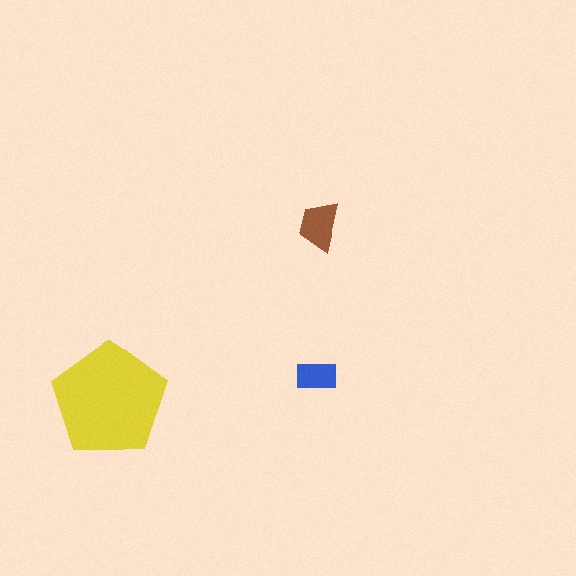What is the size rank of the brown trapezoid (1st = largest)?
2nd.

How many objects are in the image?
There are 3 objects in the image.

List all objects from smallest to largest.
The blue rectangle, the brown trapezoid, the yellow pentagon.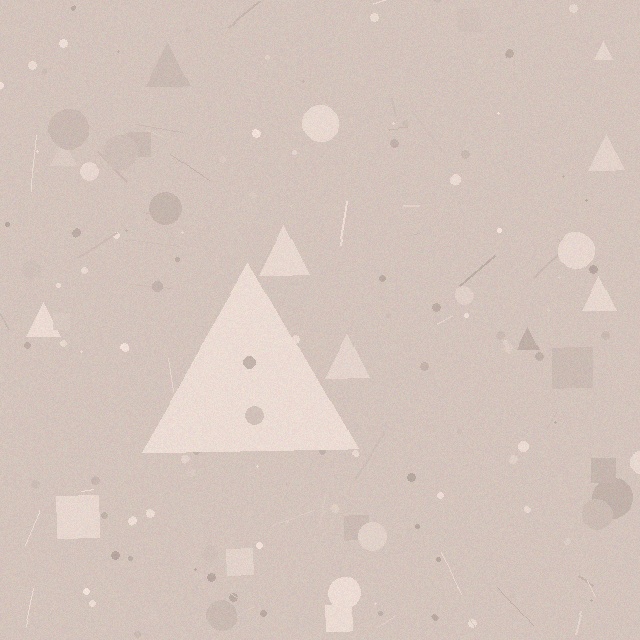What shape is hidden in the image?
A triangle is hidden in the image.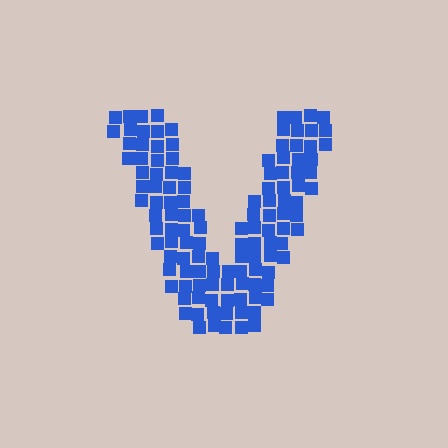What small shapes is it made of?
It is made of small squares.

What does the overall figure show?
The overall figure shows the letter V.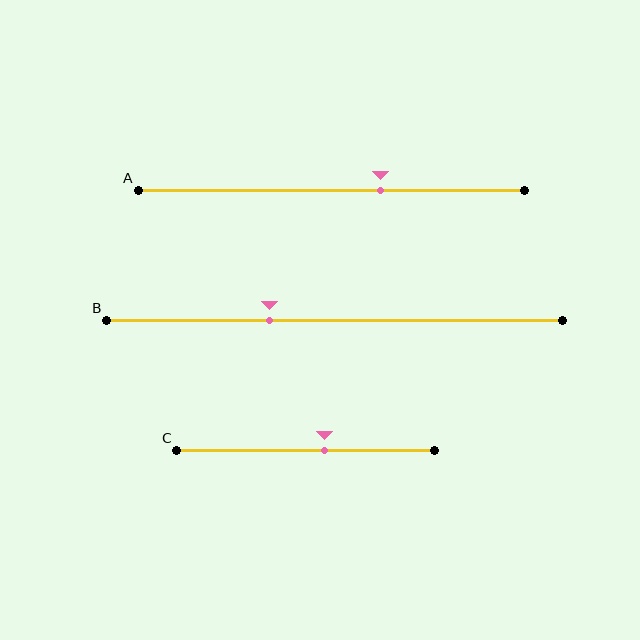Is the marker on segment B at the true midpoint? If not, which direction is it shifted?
No, the marker on segment B is shifted to the left by about 14% of the segment length.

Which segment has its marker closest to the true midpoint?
Segment C has its marker closest to the true midpoint.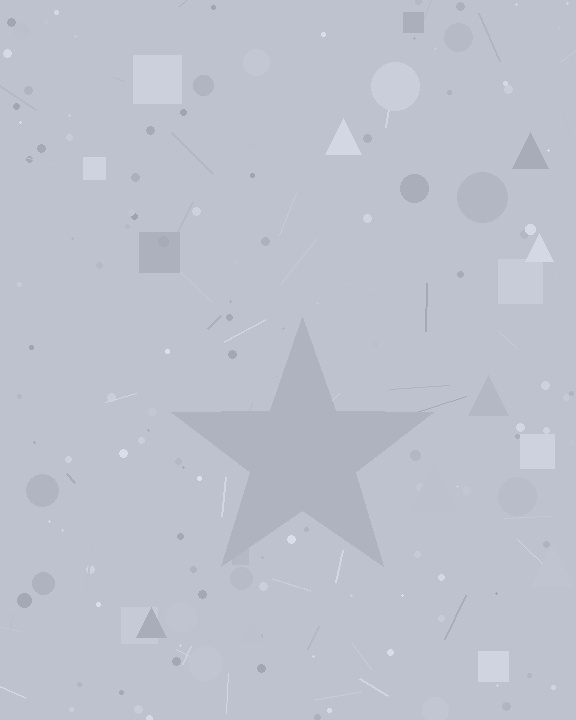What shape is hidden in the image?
A star is hidden in the image.